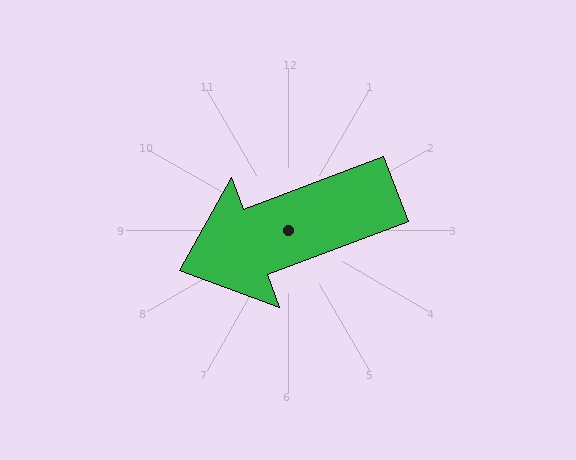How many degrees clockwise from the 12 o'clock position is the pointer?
Approximately 249 degrees.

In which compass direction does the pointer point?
West.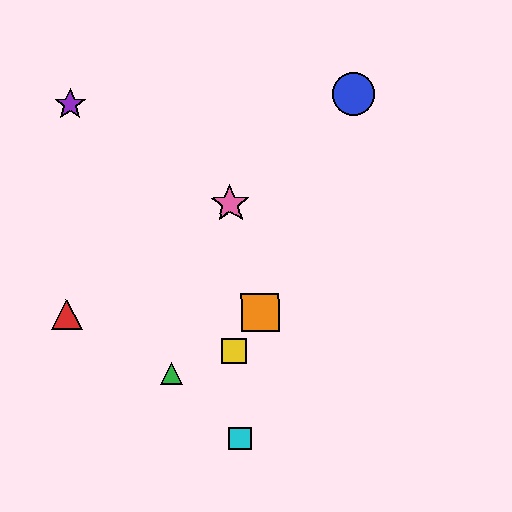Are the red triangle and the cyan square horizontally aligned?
No, the red triangle is at y≈315 and the cyan square is at y≈439.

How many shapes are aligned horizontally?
2 shapes (the red triangle, the orange square) are aligned horizontally.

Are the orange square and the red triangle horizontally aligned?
Yes, both are at y≈313.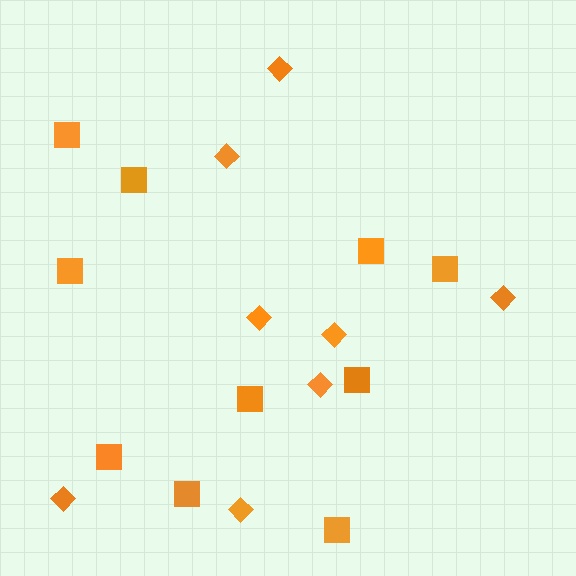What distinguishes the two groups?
There are 2 groups: one group of diamonds (8) and one group of squares (10).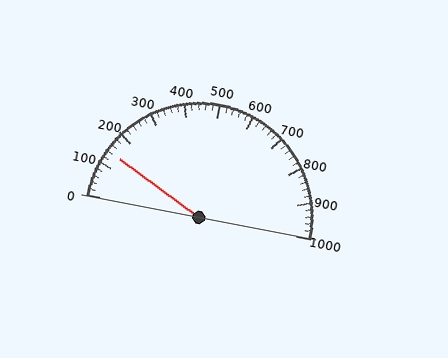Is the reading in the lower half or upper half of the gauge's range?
The reading is in the lower half of the range (0 to 1000).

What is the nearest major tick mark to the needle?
The nearest major tick mark is 100.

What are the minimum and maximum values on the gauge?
The gauge ranges from 0 to 1000.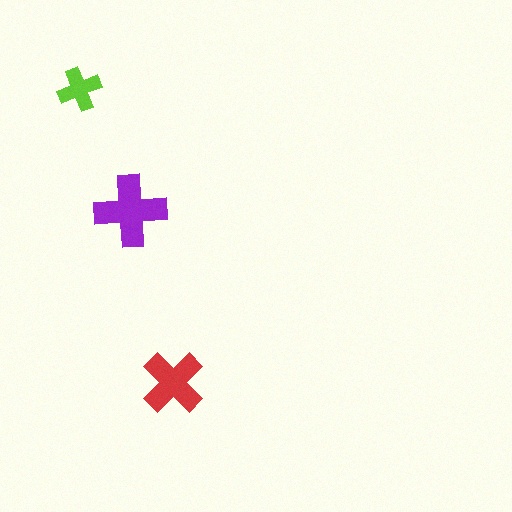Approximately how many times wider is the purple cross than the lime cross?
About 1.5 times wider.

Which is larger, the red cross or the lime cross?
The red one.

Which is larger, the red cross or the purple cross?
The purple one.